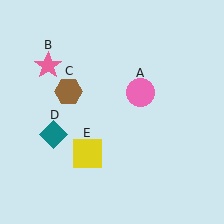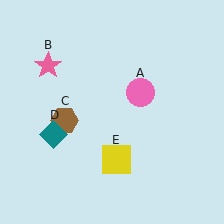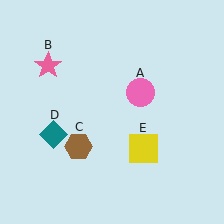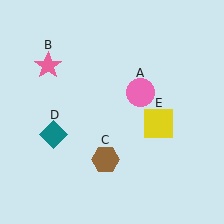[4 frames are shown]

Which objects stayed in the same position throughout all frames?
Pink circle (object A) and pink star (object B) and teal diamond (object D) remained stationary.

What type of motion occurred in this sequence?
The brown hexagon (object C), yellow square (object E) rotated counterclockwise around the center of the scene.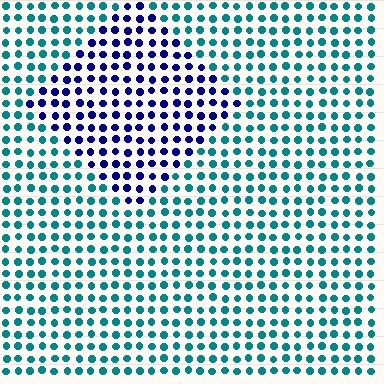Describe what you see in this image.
The image is filled with small teal elements in a uniform arrangement. A diamond-shaped region is visible where the elements are tinted to a slightly different hue, forming a subtle color boundary.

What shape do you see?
I see a diamond.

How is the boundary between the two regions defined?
The boundary is defined purely by a slight shift in hue (about 59 degrees). Spacing, size, and orientation are identical on both sides.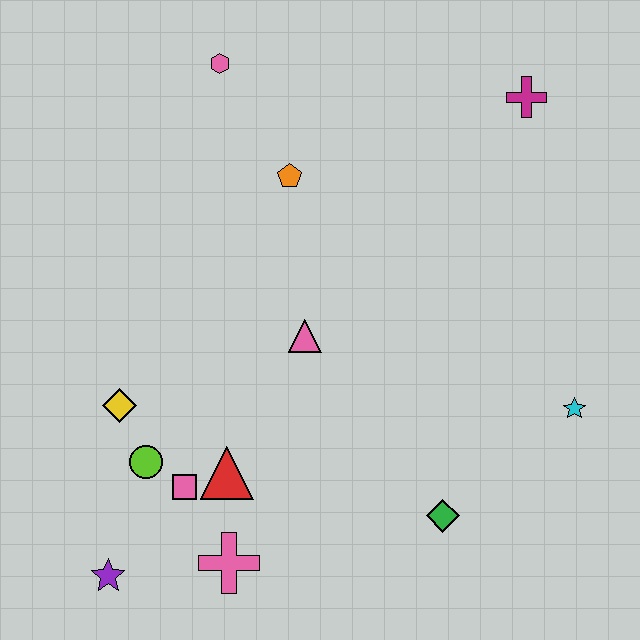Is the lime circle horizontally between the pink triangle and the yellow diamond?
Yes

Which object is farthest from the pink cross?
The magenta cross is farthest from the pink cross.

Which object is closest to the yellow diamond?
The lime circle is closest to the yellow diamond.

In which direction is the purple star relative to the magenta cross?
The purple star is below the magenta cross.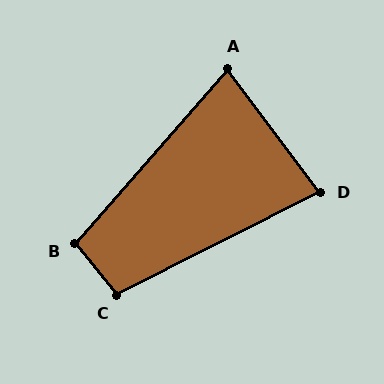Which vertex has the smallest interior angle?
A, at approximately 78 degrees.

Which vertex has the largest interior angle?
C, at approximately 102 degrees.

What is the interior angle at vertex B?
Approximately 100 degrees (obtuse).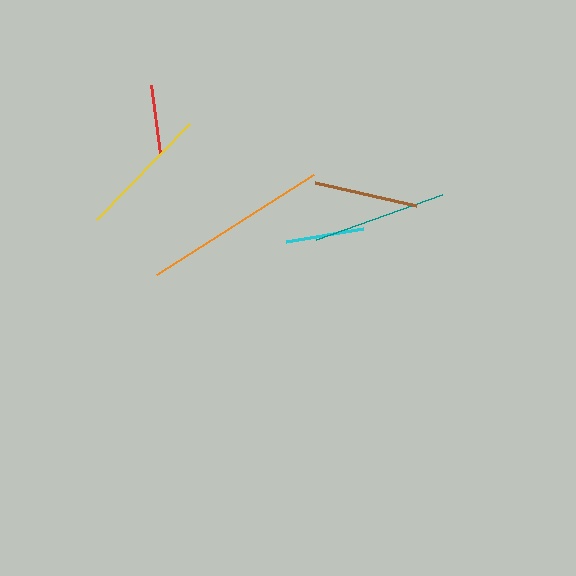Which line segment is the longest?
The orange line is the longest at approximately 185 pixels.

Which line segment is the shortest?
The red line is the shortest at approximately 69 pixels.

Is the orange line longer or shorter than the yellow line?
The orange line is longer than the yellow line.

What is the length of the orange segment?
The orange segment is approximately 185 pixels long.